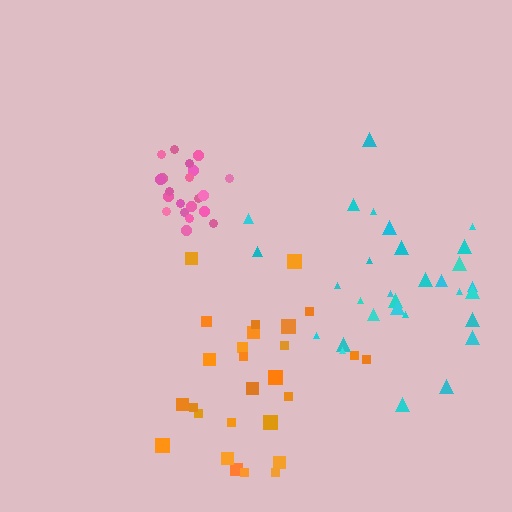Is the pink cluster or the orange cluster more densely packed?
Pink.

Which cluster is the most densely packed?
Pink.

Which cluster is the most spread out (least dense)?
Cyan.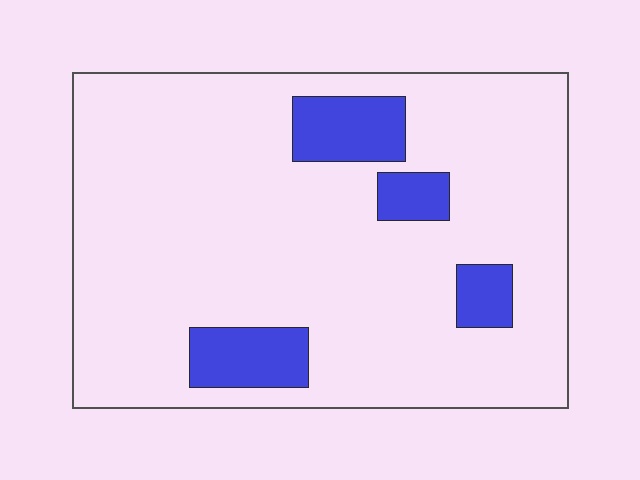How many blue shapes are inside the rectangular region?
4.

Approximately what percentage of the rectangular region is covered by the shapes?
Approximately 15%.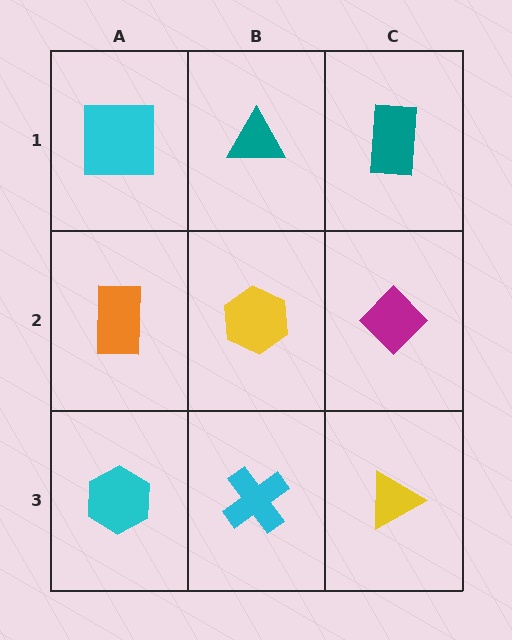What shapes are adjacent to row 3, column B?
A yellow hexagon (row 2, column B), a cyan hexagon (row 3, column A), a yellow triangle (row 3, column C).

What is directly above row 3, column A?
An orange rectangle.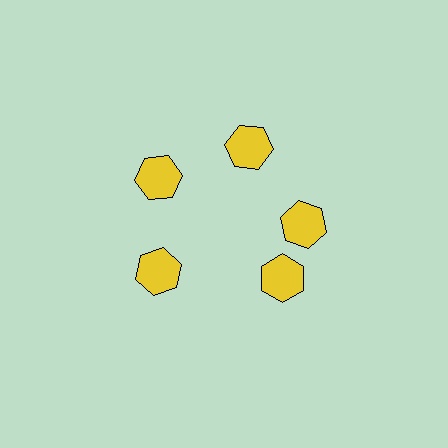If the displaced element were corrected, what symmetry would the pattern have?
It would have 5-fold rotational symmetry — the pattern would map onto itself every 72 degrees.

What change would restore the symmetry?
The symmetry would be restored by rotating it back into even spacing with its neighbors so that all 5 hexagons sit at equal angles and equal distance from the center.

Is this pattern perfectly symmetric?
No. The 5 yellow hexagons are arranged in a ring, but one element near the 5 o'clock position is rotated out of alignment along the ring, breaking the 5-fold rotational symmetry.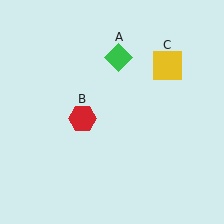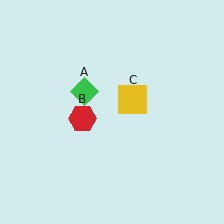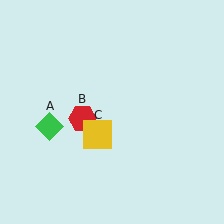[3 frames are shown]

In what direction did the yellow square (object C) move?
The yellow square (object C) moved down and to the left.